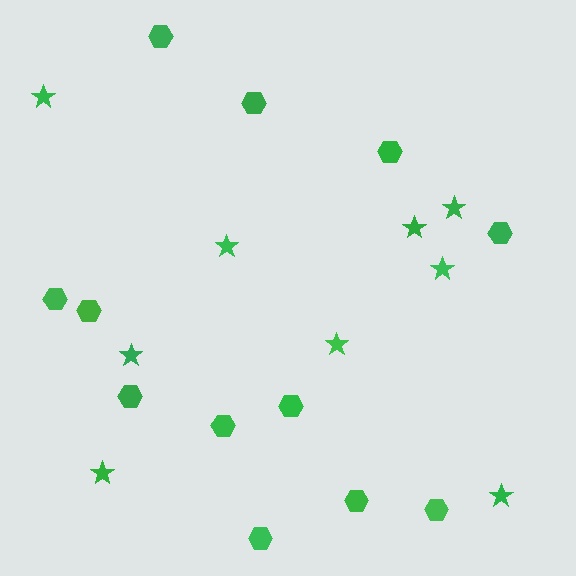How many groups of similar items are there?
There are 2 groups: one group of hexagons (12) and one group of stars (9).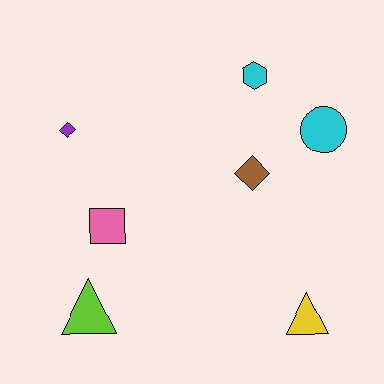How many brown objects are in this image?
There is 1 brown object.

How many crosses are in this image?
There are no crosses.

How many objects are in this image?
There are 7 objects.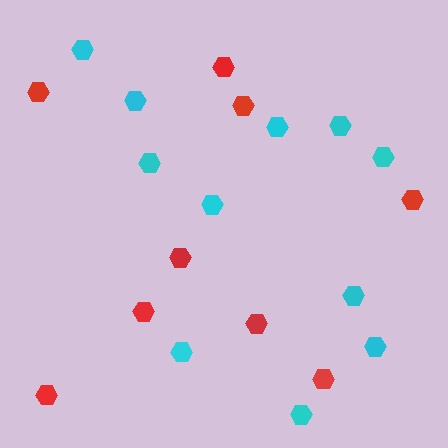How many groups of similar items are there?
There are 2 groups: one group of cyan hexagons (11) and one group of red hexagons (9).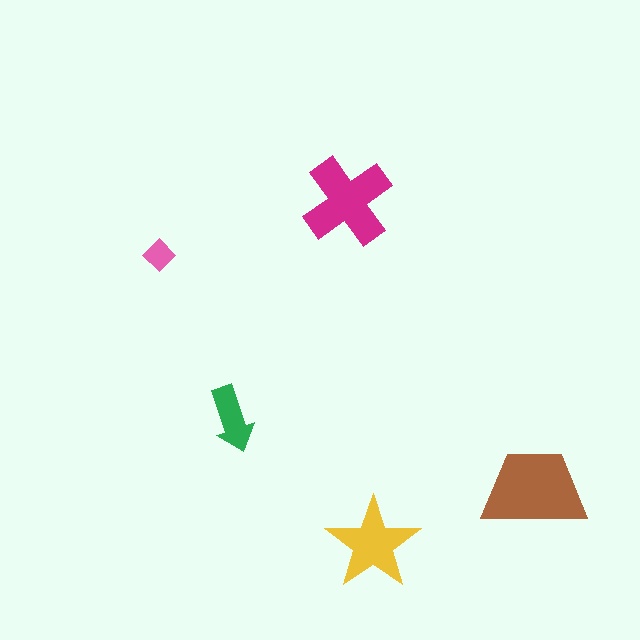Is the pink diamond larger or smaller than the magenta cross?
Smaller.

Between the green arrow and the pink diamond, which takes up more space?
The green arrow.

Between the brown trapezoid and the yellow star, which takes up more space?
The brown trapezoid.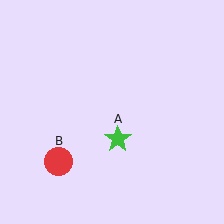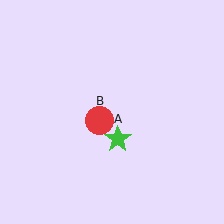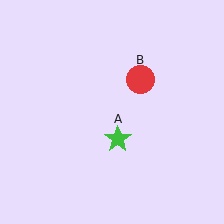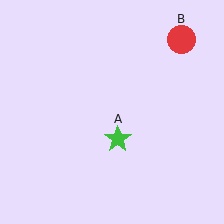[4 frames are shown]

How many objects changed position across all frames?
1 object changed position: red circle (object B).